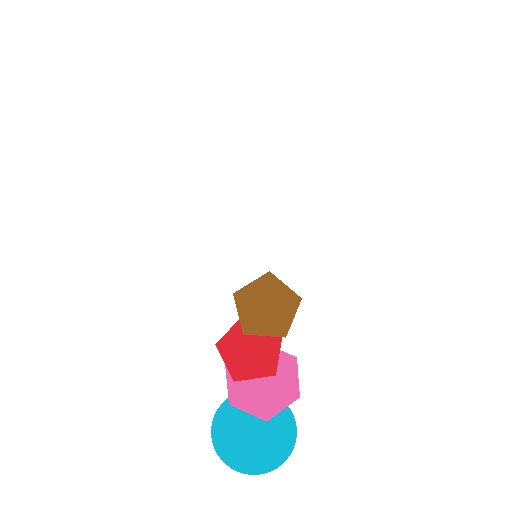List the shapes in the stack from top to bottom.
From top to bottom: the brown pentagon, the red pentagon, the pink hexagon, the cyan circle.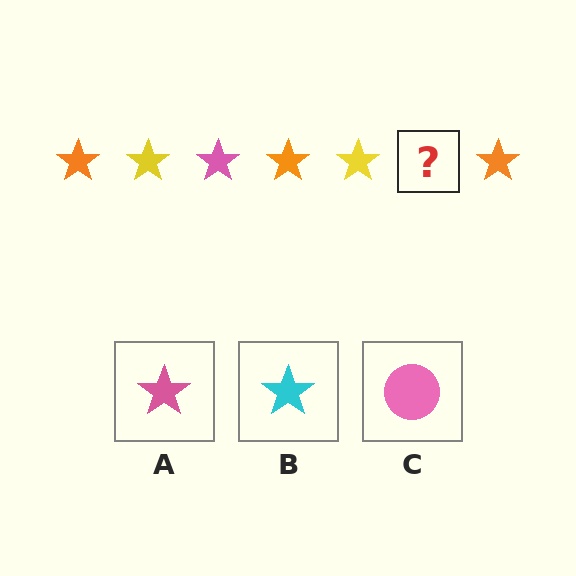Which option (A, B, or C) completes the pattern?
A.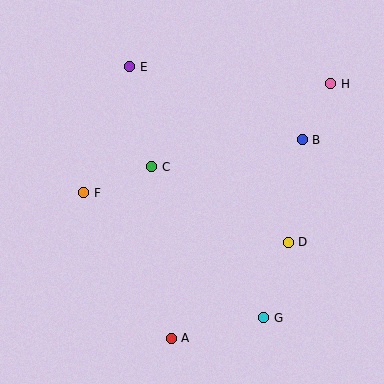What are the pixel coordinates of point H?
Point H is at (331, 84).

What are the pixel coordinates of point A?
Point A is at (171, 338).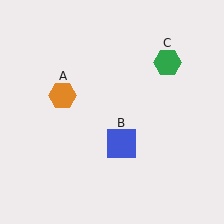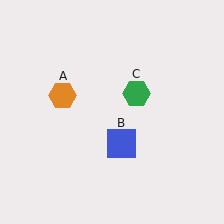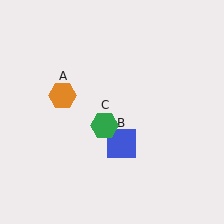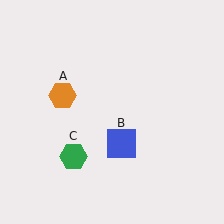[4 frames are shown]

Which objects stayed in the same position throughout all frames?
Orange hexagon (object A) and blue square (object B) remained stationary.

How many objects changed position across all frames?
1 object changed position: green hexagon (object C).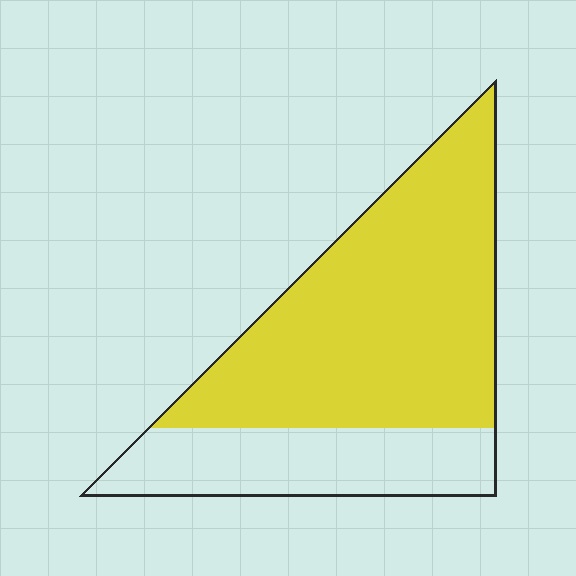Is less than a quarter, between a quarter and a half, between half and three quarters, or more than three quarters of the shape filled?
Between half and three quarters.